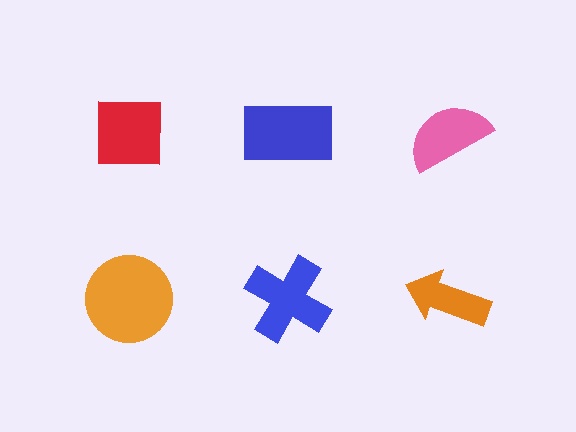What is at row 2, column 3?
An orange arrow.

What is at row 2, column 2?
A blue cross.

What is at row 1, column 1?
A red square.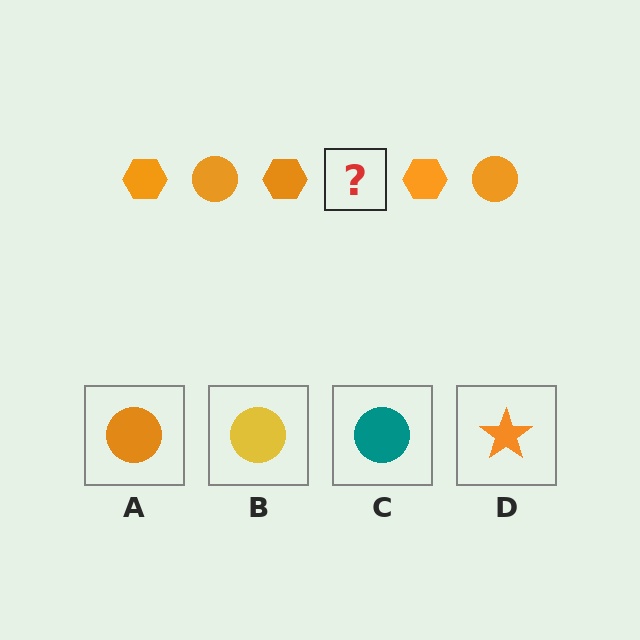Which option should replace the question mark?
Option A.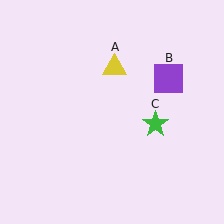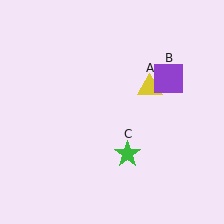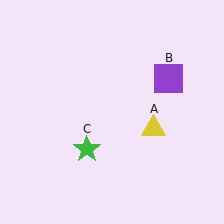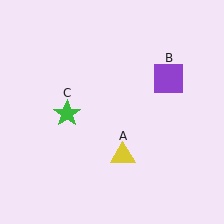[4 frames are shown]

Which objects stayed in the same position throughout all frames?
Purple square (object B) remained stationary.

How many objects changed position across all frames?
2 objects changed position: yellow triangle (object A), green star (object C).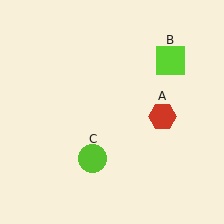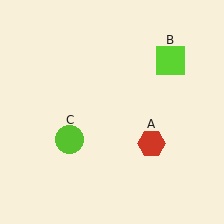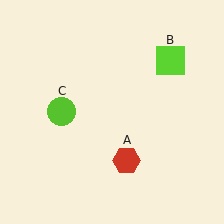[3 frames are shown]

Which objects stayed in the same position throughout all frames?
Lime square (object B) remained stationary.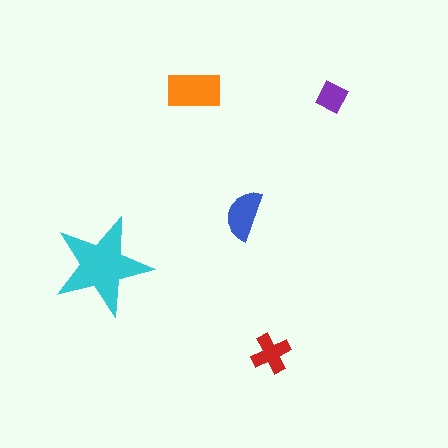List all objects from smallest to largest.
The purple diamond, the red cross, the blue semicircle, the orange rectangle, the cyan star.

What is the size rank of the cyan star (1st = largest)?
1st.